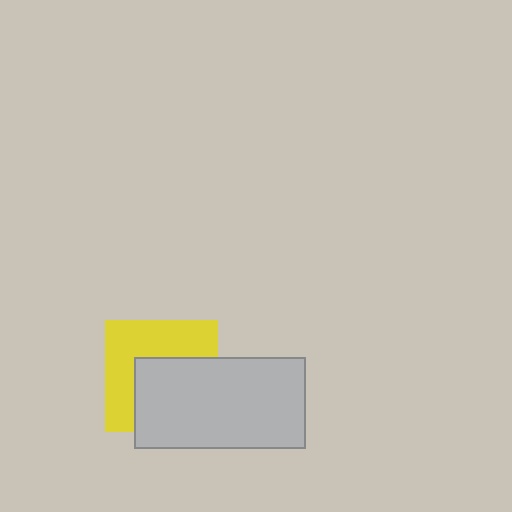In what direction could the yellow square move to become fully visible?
The yellow square could move toward the upper-left. That would shift it out from behind the light gray rectangle entirely.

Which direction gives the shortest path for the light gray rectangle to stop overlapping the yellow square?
Moving toward the lower-right gives the shortest separation.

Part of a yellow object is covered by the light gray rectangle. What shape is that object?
It is a square.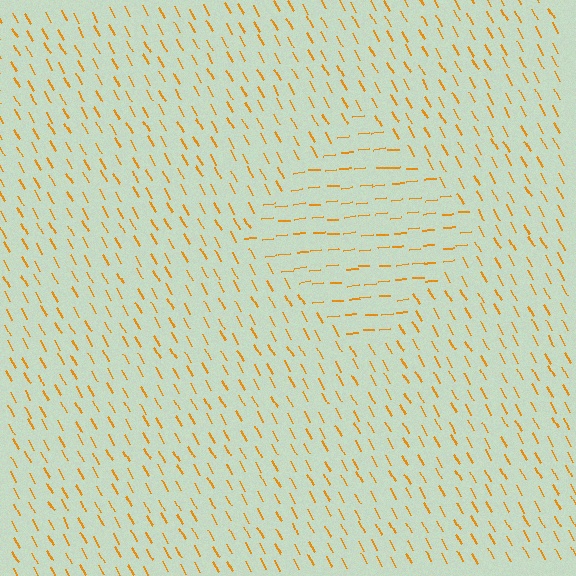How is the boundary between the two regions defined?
The boundary is defined purely by a change in line orientation (approximately 65 degrees difference). All lines are the same color and thickness.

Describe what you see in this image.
The image is filled with small orange line segments. A diamond region in the image has lines oriented differently from the surrounding lines, creating a visible texture boundary.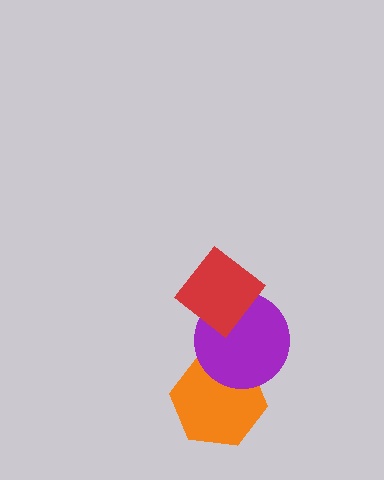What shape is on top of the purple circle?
The red diamond is on top of the purple circle.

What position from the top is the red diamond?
The red diamond is 1st from the top.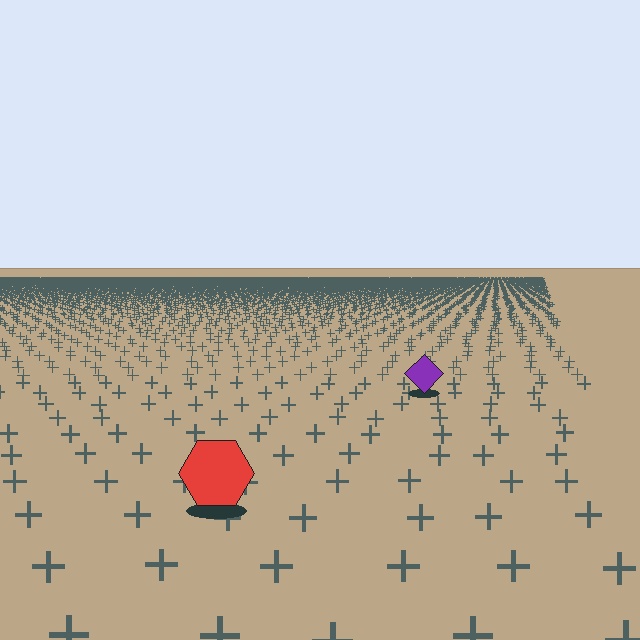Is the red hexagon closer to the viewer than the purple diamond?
Yes. The red hexagon is closer — you can tell from the texture gradient: the ground texture is coarser near it.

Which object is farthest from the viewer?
The purple diamond is farthest from the viewer. It appears smaller and the ground texture around it is denser.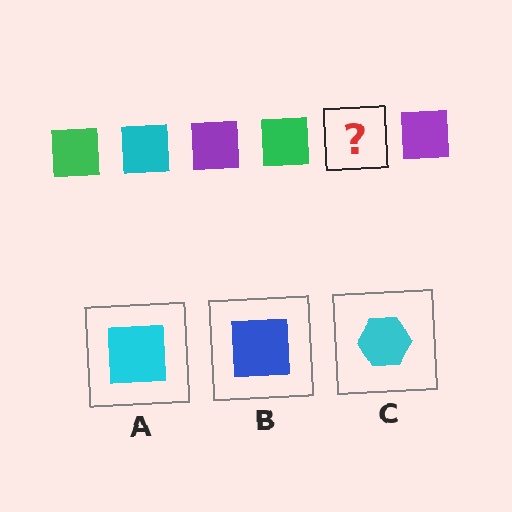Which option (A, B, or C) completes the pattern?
A.